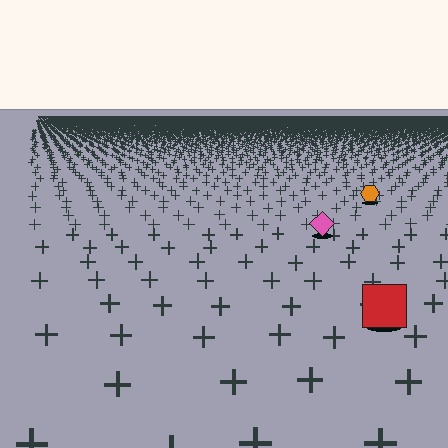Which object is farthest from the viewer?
The orange hexagon is farthest from the viewer. It appears smaller and the ground texture around it is denser.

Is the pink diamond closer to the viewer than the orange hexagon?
Yes. The pink diamond is closer — you can tell from the texture gradient: the ground texture is coarser near it.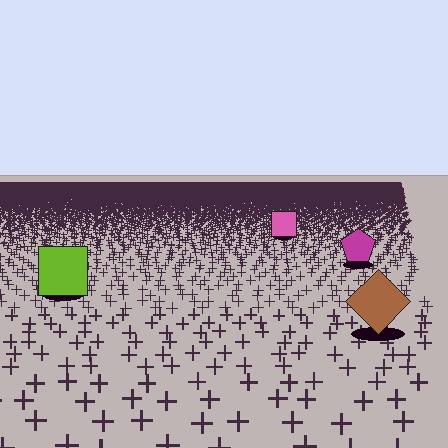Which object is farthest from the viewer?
The pink square is farthest from the viewer. It appears smaller and the ground texture around it is denser.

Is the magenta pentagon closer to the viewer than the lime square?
No. The lime square is closer — you can tell from the texture gradient: the ground texture is coarser near it.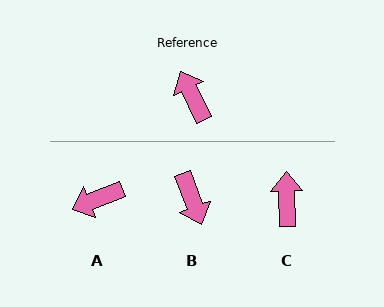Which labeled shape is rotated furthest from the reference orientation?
B, about 174 degrees away.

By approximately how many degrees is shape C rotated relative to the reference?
Approximately 25 degrees clockwise.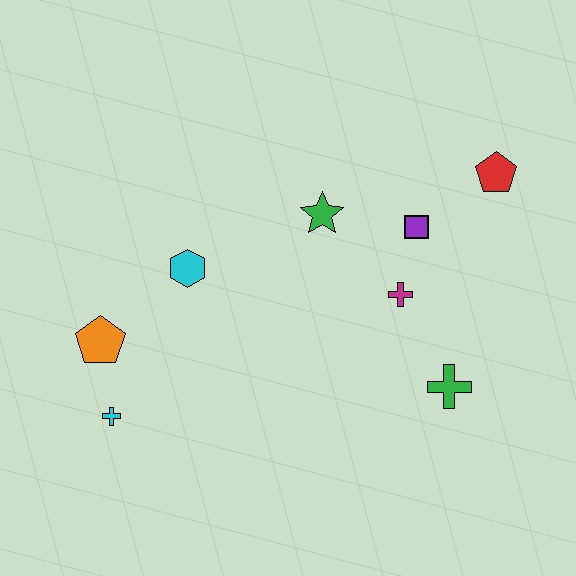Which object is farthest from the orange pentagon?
The red pentagon is farthest from the orange pentagon.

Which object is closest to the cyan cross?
The orange pentagon is closest to the cyan cross.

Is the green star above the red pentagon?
No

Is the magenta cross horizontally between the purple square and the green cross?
No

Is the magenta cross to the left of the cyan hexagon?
No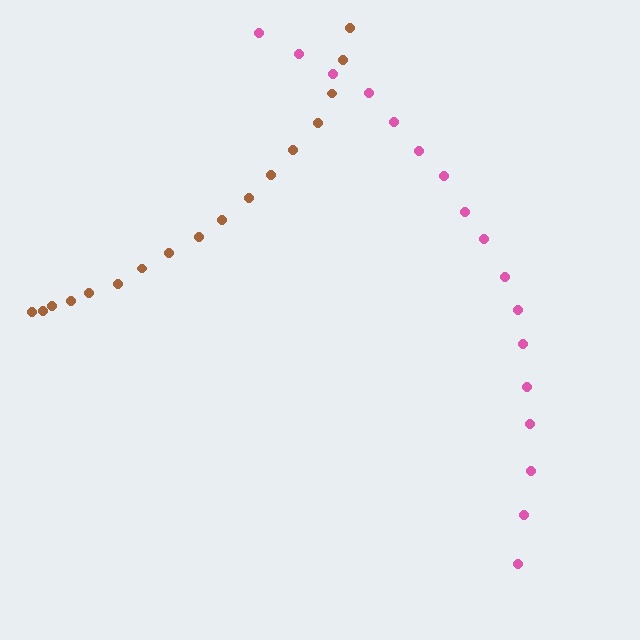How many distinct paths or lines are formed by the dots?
There are 2 distinct paths.